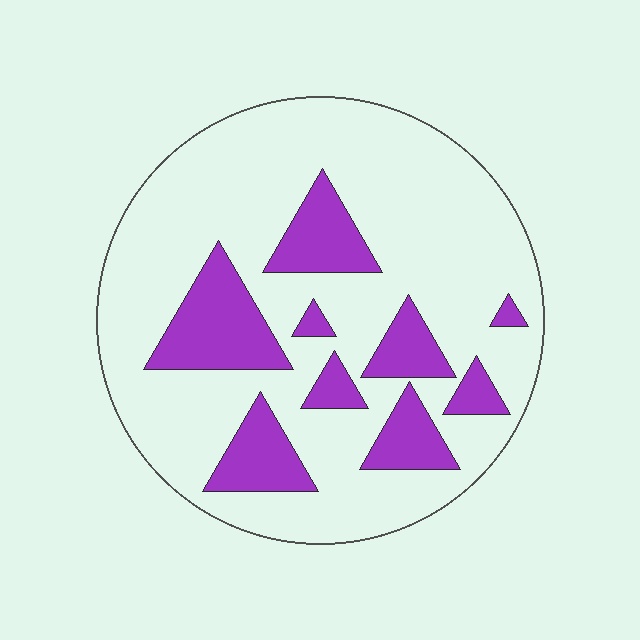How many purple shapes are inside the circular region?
9.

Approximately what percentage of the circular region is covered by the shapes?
Approximately 25%.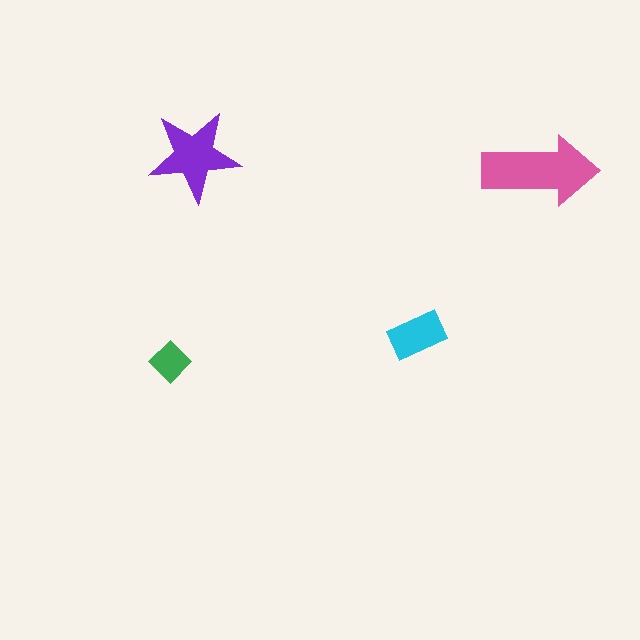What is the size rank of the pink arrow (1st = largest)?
1st.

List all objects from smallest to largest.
The green diamond, the cyan rectangle, the purple star, the pink arrow.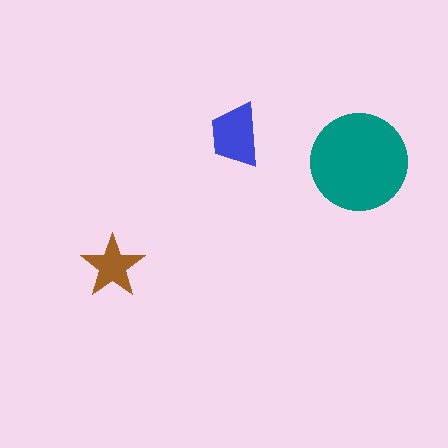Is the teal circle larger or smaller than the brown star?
Larger.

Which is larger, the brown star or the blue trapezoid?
The blue trapezoid.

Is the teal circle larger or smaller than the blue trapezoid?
Larger.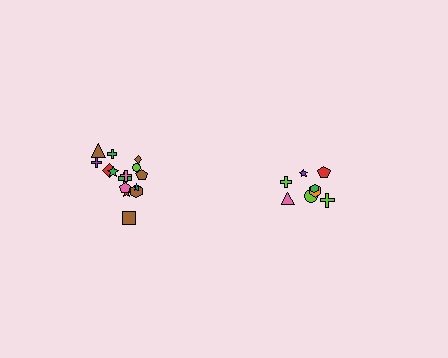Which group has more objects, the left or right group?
The left group.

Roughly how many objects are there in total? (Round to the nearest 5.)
Roughly 25 objects in total.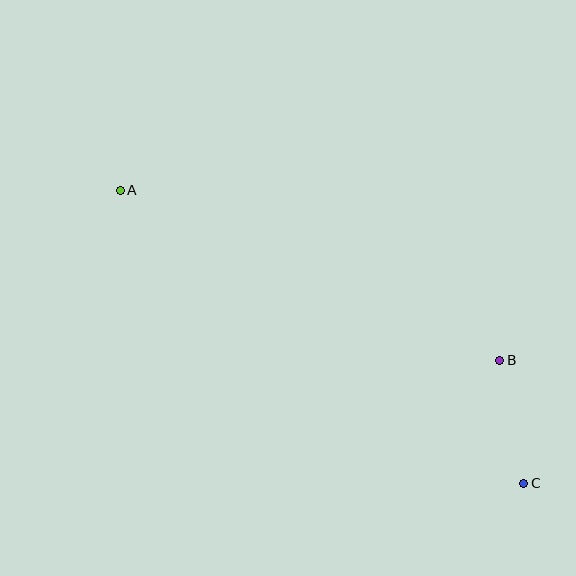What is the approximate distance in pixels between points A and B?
The distance between A and B is approximately 416 pixels.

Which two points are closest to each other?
Points B and C are closest to each other.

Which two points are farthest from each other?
Points A and C are farthest from each other.